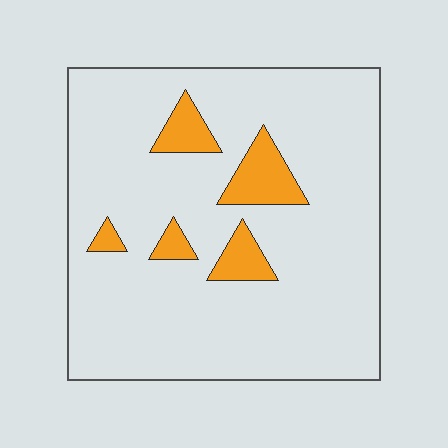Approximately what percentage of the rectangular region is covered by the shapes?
Approximately 10%.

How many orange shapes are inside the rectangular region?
5.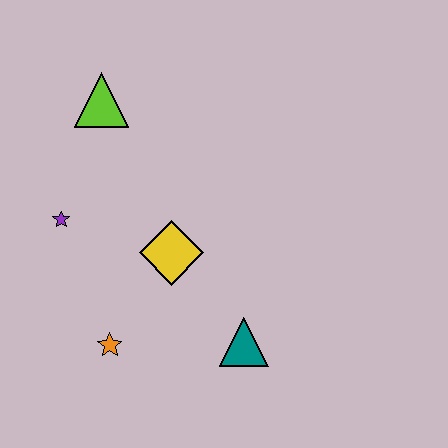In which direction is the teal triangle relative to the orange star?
The teal triangle is to the right of the orange star.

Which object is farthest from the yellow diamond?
The lime triangle is farthest from the yellow diamond.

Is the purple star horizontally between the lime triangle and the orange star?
No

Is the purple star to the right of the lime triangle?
No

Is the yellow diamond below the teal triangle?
No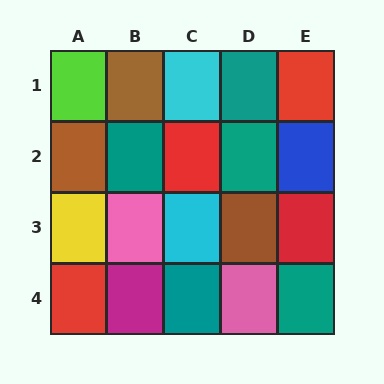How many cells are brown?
3 cells are brown.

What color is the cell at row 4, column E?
Teal.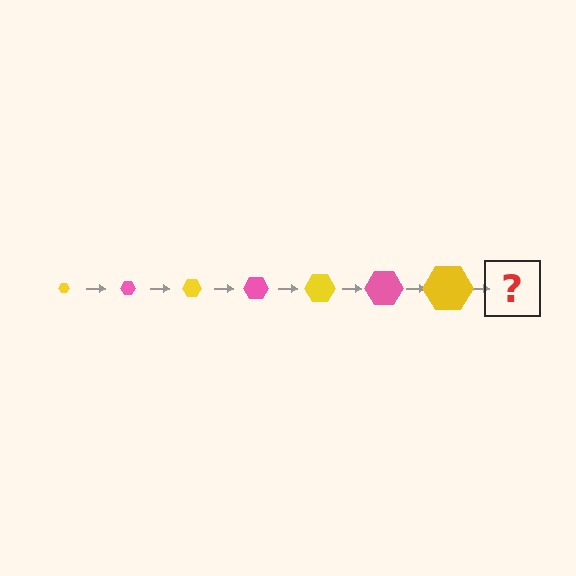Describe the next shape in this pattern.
It should be a pink hexagon, larger than the previous one.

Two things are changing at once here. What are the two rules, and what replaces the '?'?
The two rules are that the hexagon grows larger each step and the color cycles through yellow and pink. The '?' should be a pink hexagon, larger than the previous one.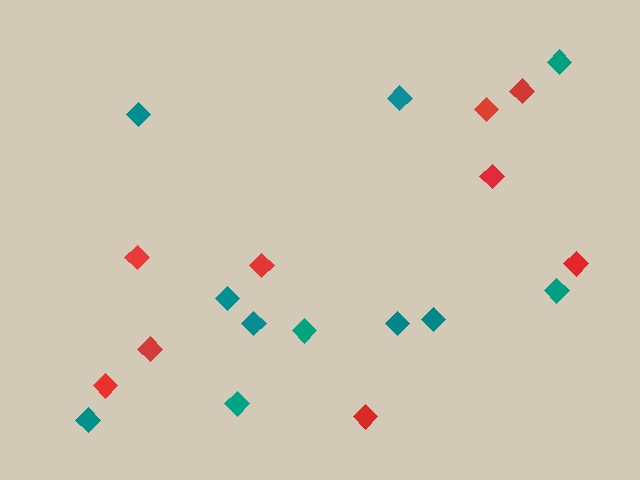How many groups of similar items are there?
There are 2 groups: one group of red diamonds (9) and one group of teal diamonds (11).